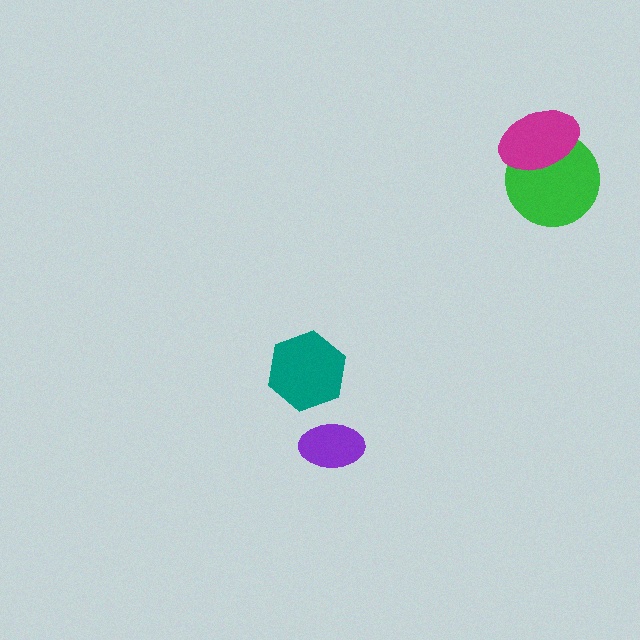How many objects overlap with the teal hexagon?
0 objects overlap with the teal hexagon.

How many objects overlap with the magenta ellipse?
1 object overlaps with the magenta ellipse.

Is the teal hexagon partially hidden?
No, no other shape covers it.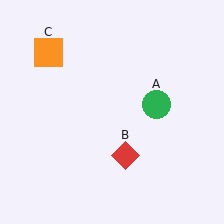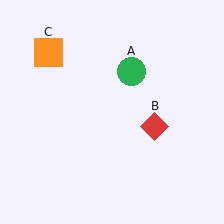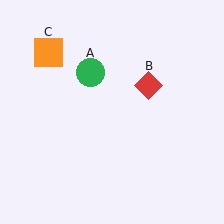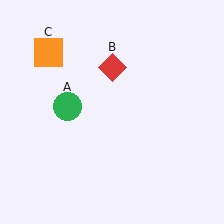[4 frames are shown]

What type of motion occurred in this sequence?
The green circle (object A), red diamond (object B) rotated counterclockwise around the center of the scene.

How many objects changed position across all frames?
2 objects changed position: green circle (object A), red diamond (object B).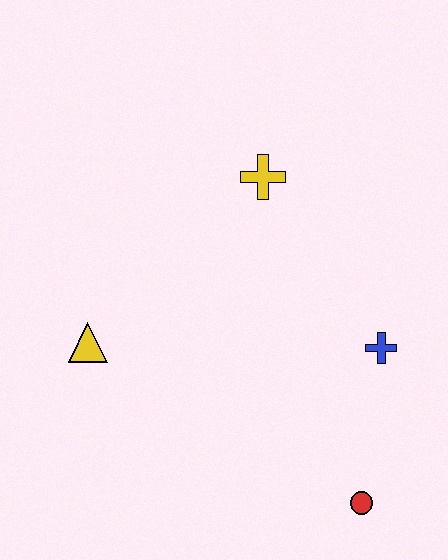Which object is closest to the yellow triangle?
The yellow cross is closest to the yellow triangle.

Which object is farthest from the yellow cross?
The red circle is farthest from the yellow cross.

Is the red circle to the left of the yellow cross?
No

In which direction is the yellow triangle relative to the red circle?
The yellow triangle is to the left of the red circle.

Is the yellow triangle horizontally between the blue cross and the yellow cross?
No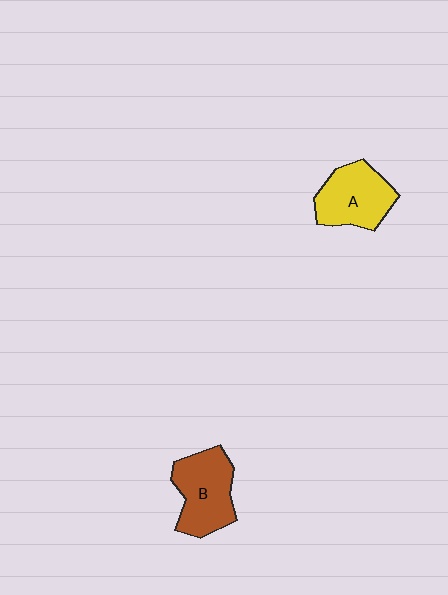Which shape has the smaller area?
Shape A (yellow).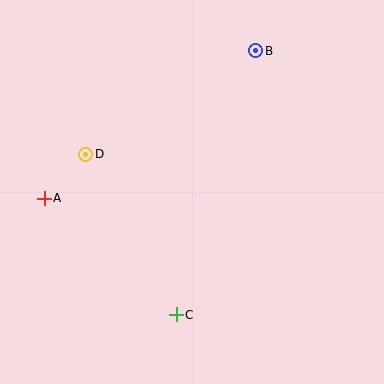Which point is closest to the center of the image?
Point D at (86, 154) is closest to the center.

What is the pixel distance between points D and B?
The distance between D and B is 199 pixels.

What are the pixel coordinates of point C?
Point C is at (176, 315).